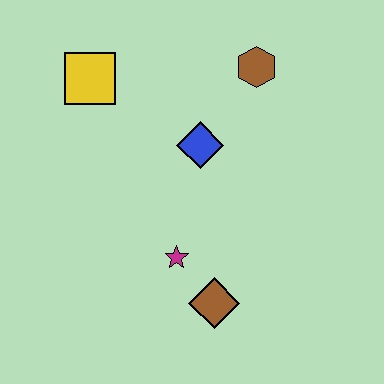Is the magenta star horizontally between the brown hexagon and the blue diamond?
No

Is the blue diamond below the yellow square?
Yes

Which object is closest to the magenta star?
The brown diamond is closest to the magenta star.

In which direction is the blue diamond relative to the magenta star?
The blue diamond is above the magenta star.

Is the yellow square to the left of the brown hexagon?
Yes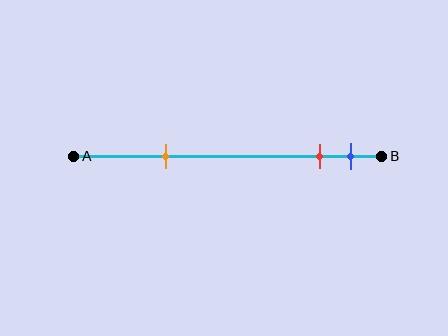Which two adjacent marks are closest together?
The red and blue marks are the closest adjacent pair.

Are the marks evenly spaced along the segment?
No, the marks are not evenly spaced.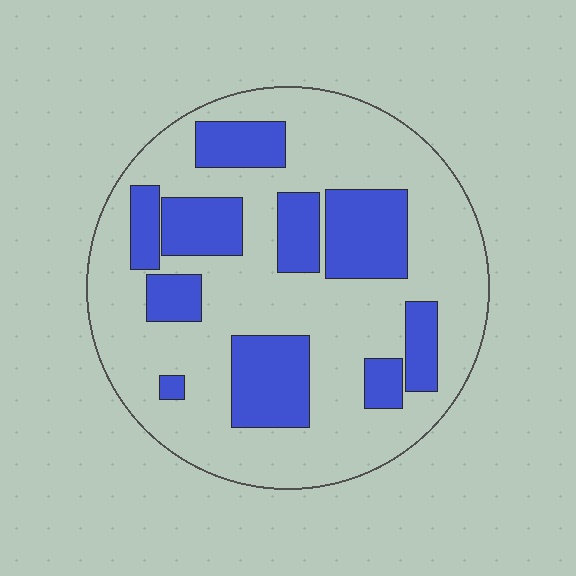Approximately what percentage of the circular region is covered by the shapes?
Approximately 30%.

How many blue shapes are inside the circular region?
10.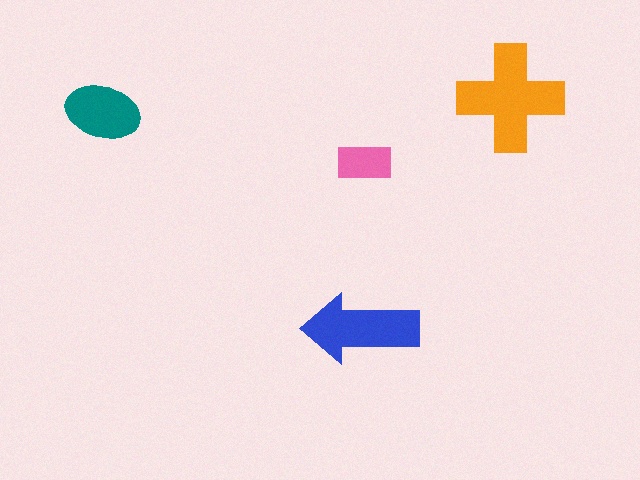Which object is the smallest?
The pink rectangle.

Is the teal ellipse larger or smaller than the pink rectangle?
Larger.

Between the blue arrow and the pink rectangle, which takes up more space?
The blue arrow.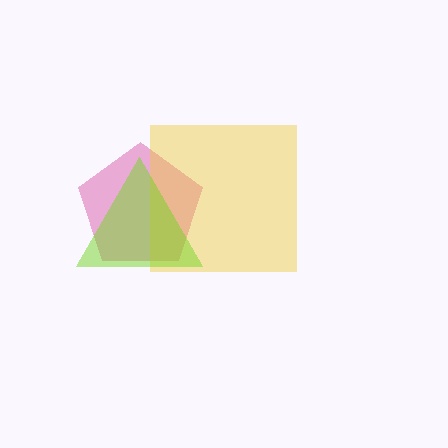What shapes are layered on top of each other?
The layered shapes are: a magenta pentagon, a yellow square, a lime triangle.